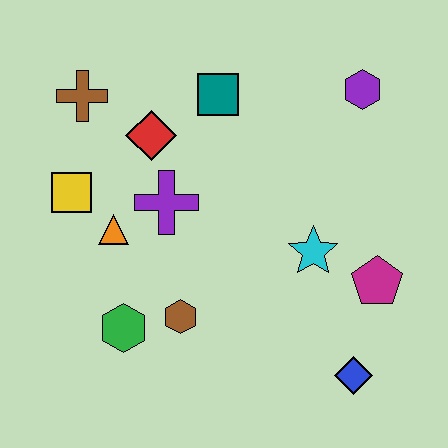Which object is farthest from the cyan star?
The brown cross is farthest from the cyan star.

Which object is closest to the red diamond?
The purple cross is closest to the red diamond.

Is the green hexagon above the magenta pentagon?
No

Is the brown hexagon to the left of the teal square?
Yes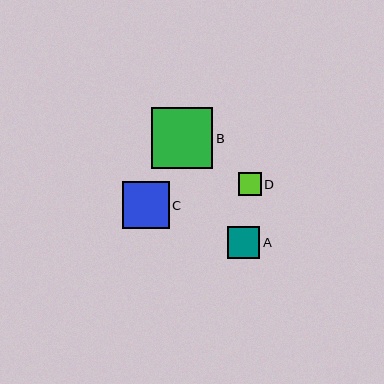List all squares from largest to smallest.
From largest to smallest: B, C, A, D.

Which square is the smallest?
Square D is the smallest with a size of approximately 23 pixels.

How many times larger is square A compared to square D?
Square A is approximately 1.4 times the size of square D.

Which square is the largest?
Square B is the largest with a size of approximately 61 pixels.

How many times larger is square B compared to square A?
Square B is approximately 1.9 times the size of square A.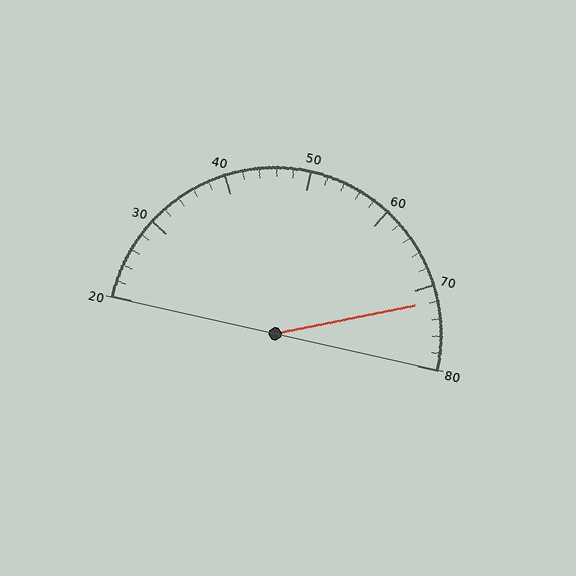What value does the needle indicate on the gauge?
The needle indicates approximately 72.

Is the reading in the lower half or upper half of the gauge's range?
The reading is in the upper half of the range (20 to 80).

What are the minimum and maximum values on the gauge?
The gauge ranges from 20 to 80.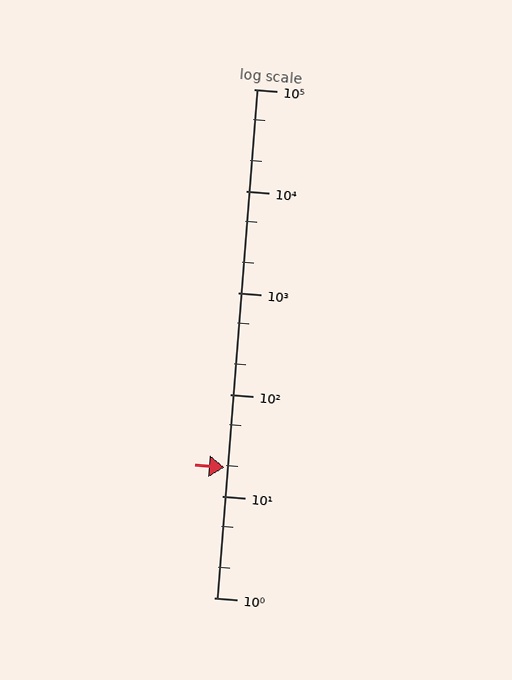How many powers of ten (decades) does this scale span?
The scale spans 5 decades, from 1 to 100000.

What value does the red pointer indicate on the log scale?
The pointer indicates approximately 19.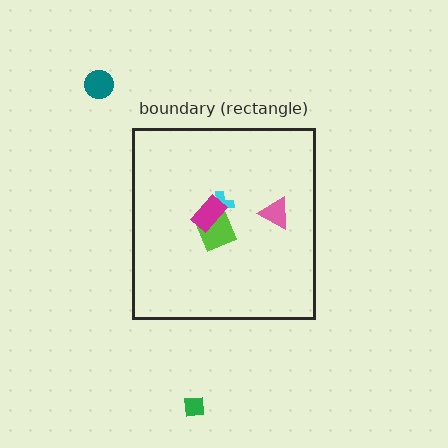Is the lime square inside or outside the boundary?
Inside.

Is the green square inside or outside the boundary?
Outside.